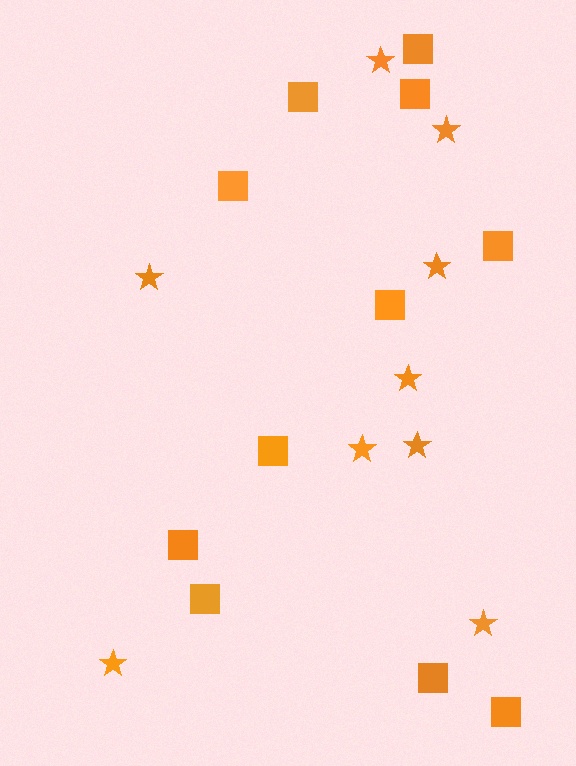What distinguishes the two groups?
There are 2 groups: one group of squares (11) and one group of stars (9).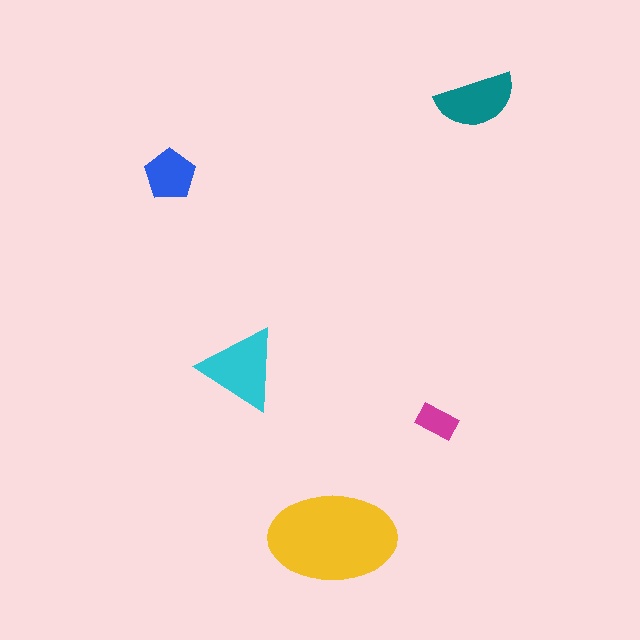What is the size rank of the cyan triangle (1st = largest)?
2nd.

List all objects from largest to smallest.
The yellow ellipse, the cyan triangle, the teal semicircle, the blue pentagon, the magenta rectangle.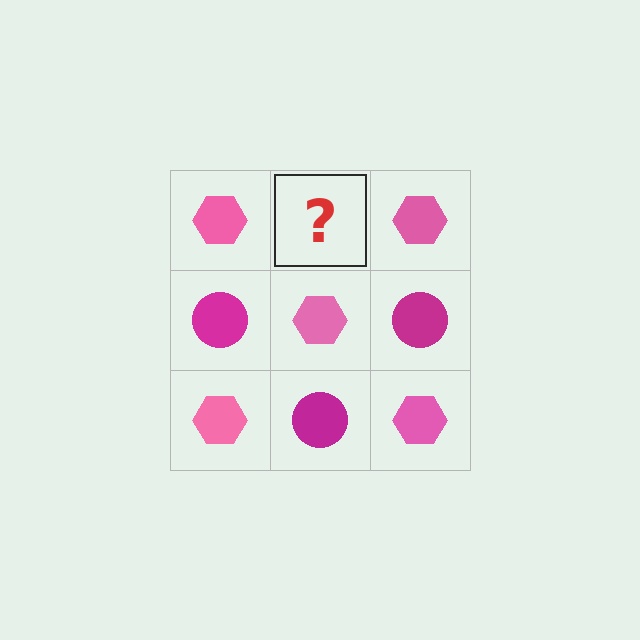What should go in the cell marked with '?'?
The missing cell should contain a magenta circle.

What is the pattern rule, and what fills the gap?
The rule is that it alternates pink hexagon and magenta circle in a checkerboard pattern. The gap should be filled with a magenta circle.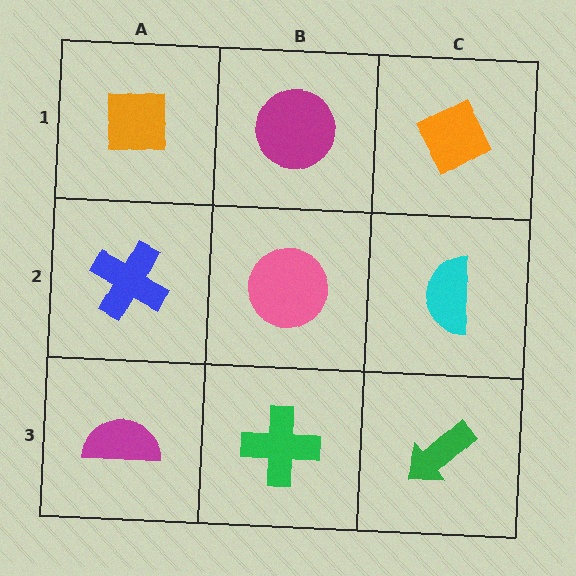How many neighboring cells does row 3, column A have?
2.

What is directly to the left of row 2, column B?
A blue cross.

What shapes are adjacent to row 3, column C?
A cyan semicircle (row 2, column C), a green cross (row 3, column B).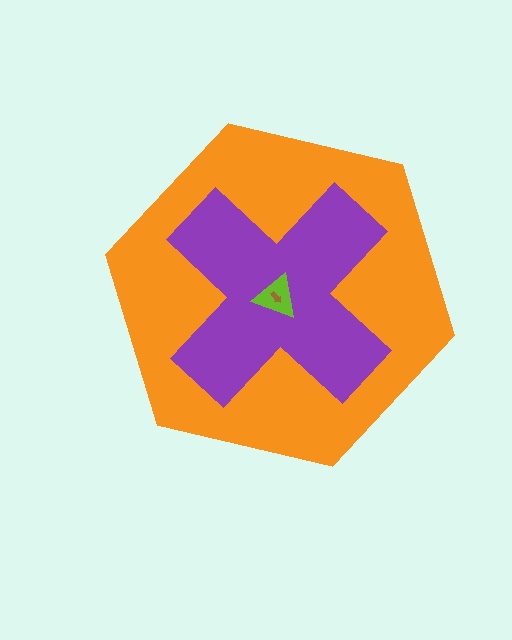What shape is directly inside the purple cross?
The lime triangle.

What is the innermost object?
The brown arrow.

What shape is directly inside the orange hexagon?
The purple cross.